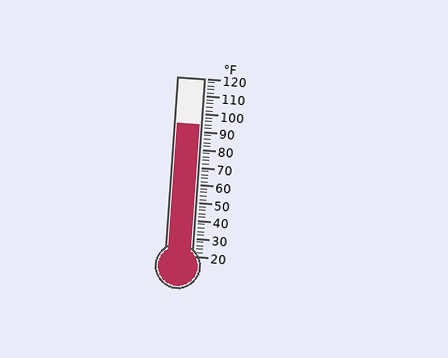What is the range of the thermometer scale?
The thermometer scale ranges from 20°F to 120°F.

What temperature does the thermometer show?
The thermometer shows approximately 94°F.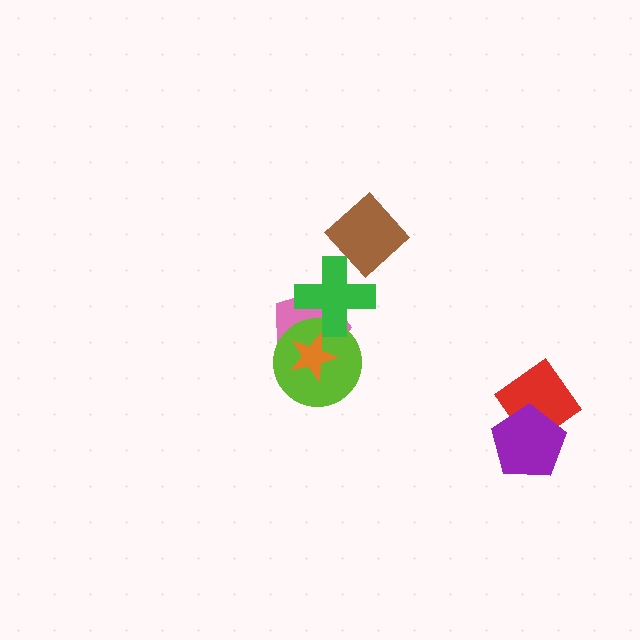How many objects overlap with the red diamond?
1 object overlaps with the red diamond.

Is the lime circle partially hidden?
Yes, it is partially covered by another shape.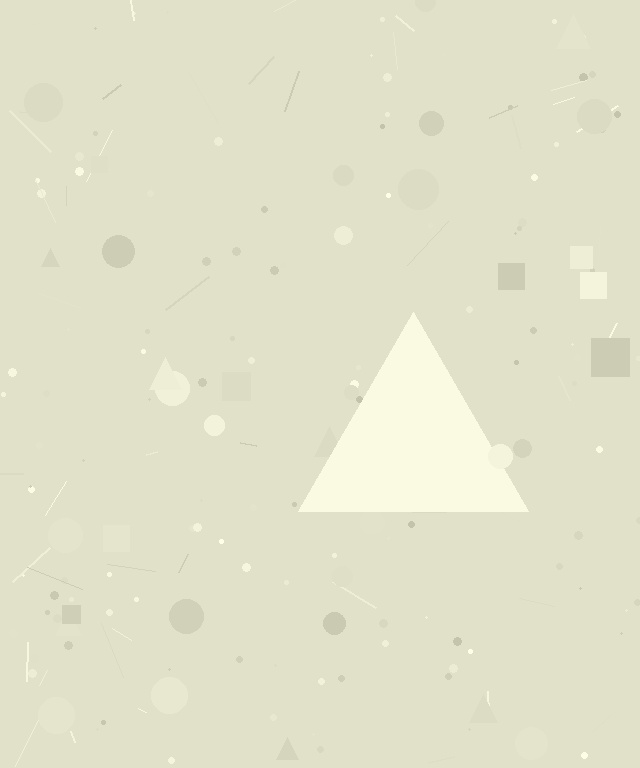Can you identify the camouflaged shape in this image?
The camouflaged shape is a triangle.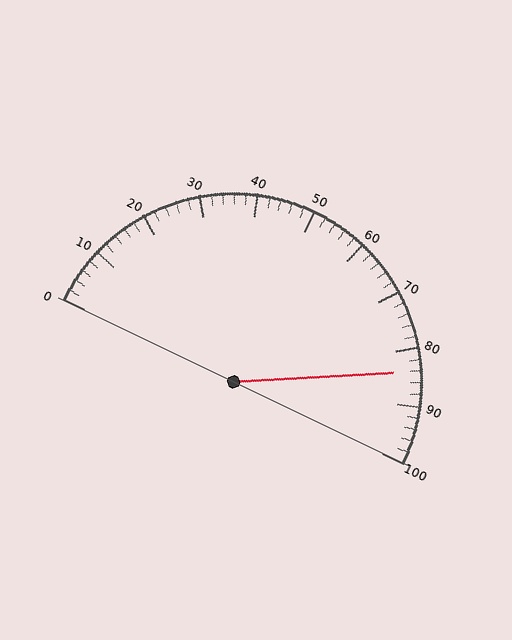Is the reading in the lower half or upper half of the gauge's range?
The reading is in the upper half of the range (0 to 100).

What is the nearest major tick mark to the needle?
The nearest major tick mark is 80.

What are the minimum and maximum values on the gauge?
The gauge ranges from 0 to 100.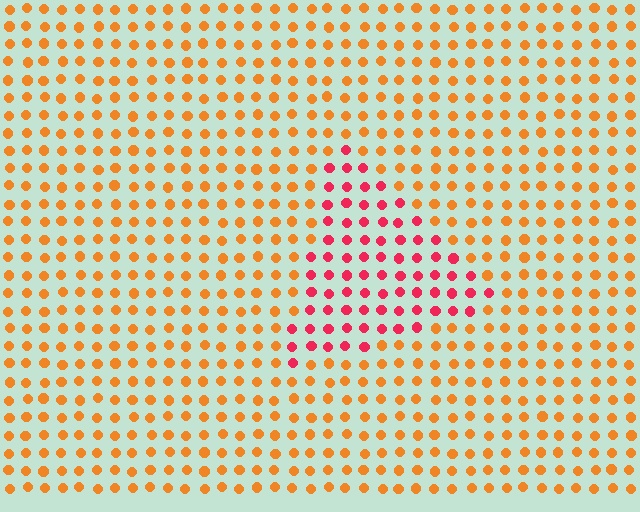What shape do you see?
I see a triangle.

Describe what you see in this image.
The image is filled with small orange elements in a uniform arrangement. A triangle-shaped region is visible where the elements are tinted to a slightly different hue, forming a subtle color boundary.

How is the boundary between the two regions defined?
The boundary is defined purely by a slight shift in hue (about 43 degrees). Spacing, size, and orientation are identical on both sides.